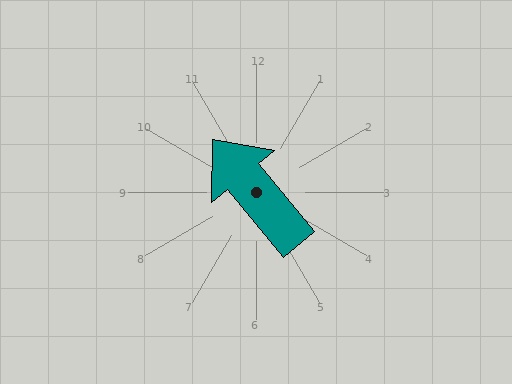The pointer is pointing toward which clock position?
Roughly 11 o'clock.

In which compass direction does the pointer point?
Northwest.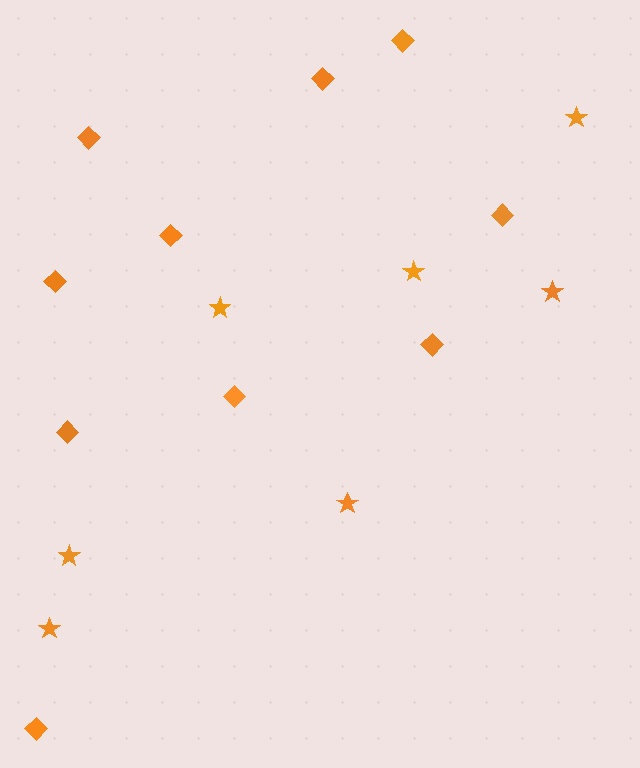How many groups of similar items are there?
There are 2 groups: one group of stars (7) and one group of diamonds (10).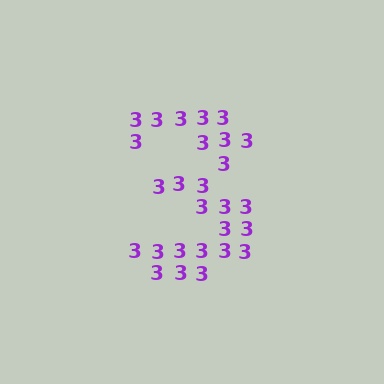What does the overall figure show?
The overall figure shows the digit 3.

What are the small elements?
The small elements are digit 3's.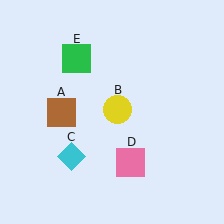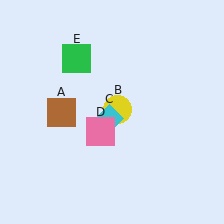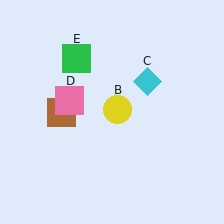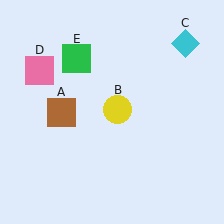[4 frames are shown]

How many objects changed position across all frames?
2 objects changed position: cyan diamond (object C), pink square (object D).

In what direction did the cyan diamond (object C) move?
The cyan diamond (object C) moved up and to the right.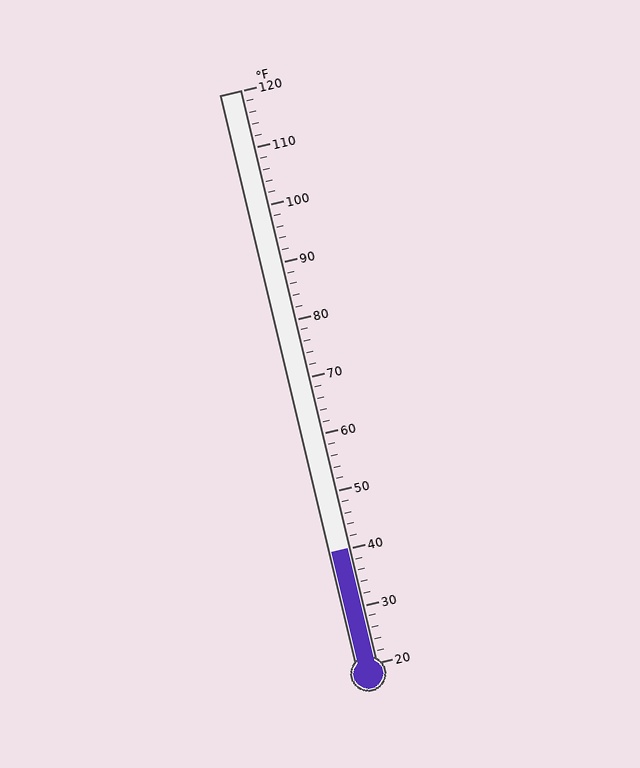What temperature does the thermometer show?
The thermometer shows approximately 40°F.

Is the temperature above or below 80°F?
The temperature is below 80°F.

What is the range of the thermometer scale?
The thermometer scale ranges from 20°F to 120°F.